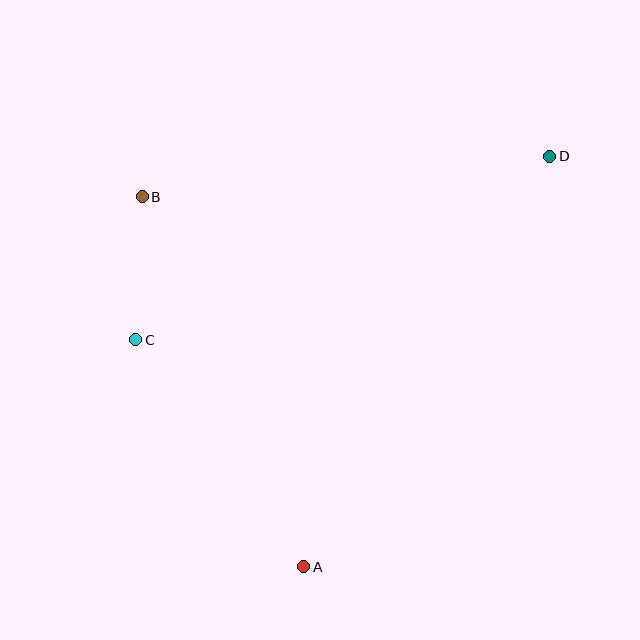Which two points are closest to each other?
Points B and C are closest to each other.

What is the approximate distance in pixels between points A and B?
The distance between A and B is approximately 404 pixels.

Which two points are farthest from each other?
Points A and D are farthest from each other.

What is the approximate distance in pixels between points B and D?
The distance between B and D is approximately 409 pixels.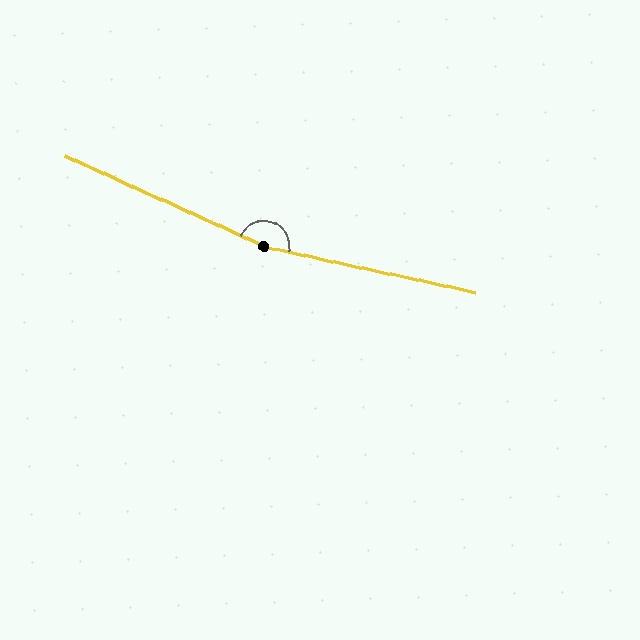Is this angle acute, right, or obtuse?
It is obtuse.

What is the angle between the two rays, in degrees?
Approximately 168 degrees.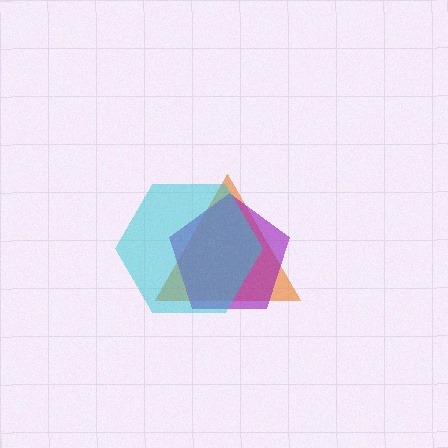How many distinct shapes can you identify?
There are 3 distinct shapes: an orange triangle, a purple pentagon, a cyan hexagon.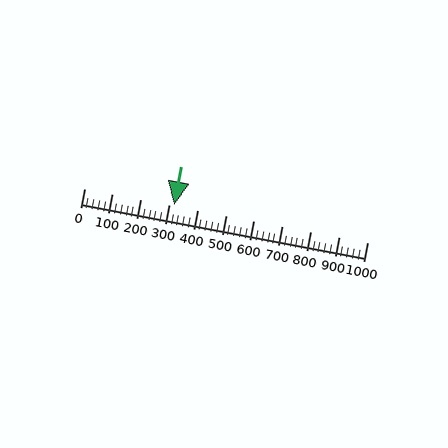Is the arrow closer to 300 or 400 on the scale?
The arrow is closer to 300.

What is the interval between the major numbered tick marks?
The major tick marks are spaced 100 units apart.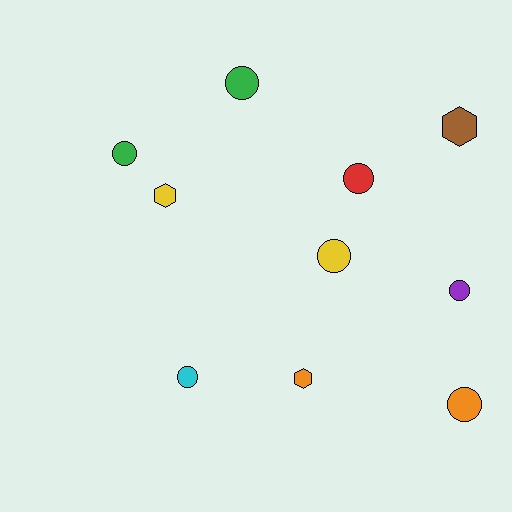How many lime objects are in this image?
There are no lime objects.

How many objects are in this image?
There are 10 objects.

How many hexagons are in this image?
There are 3 hexagons.